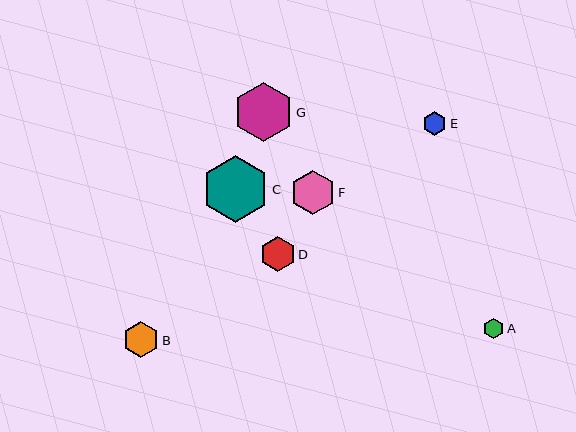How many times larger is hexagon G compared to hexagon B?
Hexagon G is approximately 1.7 times the size of hexagon B.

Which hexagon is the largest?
Hexagon C is the largest with a size of approximately 66 pixels.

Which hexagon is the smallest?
Hexagon A is the smallest with a size of approximately 20 pixels.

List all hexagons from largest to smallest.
From largest to smallest: C, G, F, B, D, E, A.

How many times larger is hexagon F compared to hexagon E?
Hexagon F is approximately 1.9 times the size of hexagon E.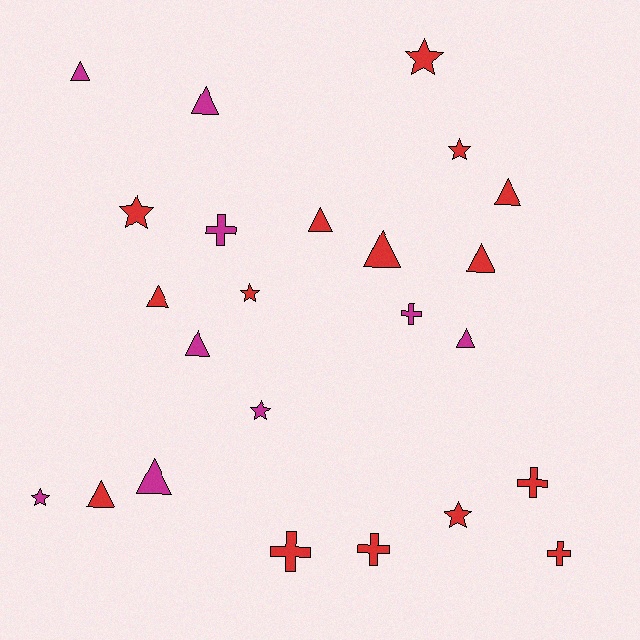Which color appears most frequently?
Red, with 15 objects.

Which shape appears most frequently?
Triangle, with 11 objects.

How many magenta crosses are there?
There are 2 magenta crosses.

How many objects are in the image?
There are 24 objects.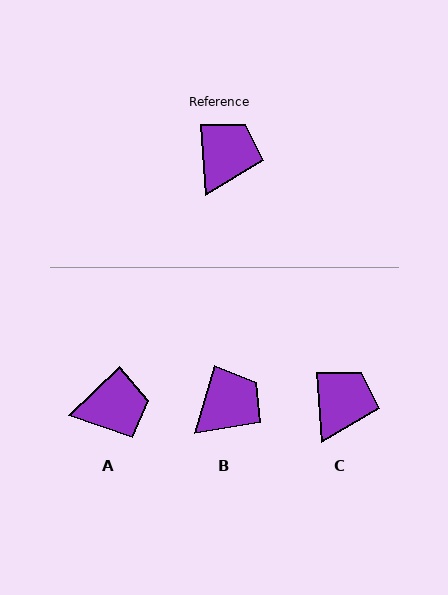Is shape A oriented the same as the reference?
No, it is off by about 50 degrees.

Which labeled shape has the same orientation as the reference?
C.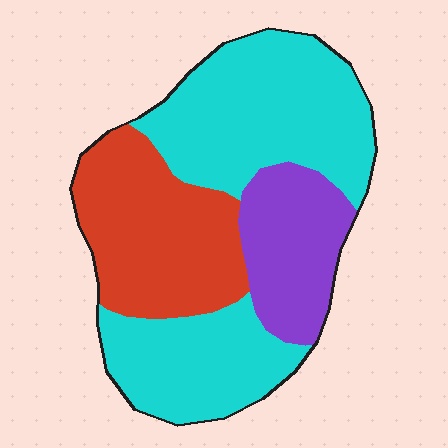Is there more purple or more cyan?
Cyan.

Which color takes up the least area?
Purple, at roughly 20%.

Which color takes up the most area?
Cyan, at roughly 55%.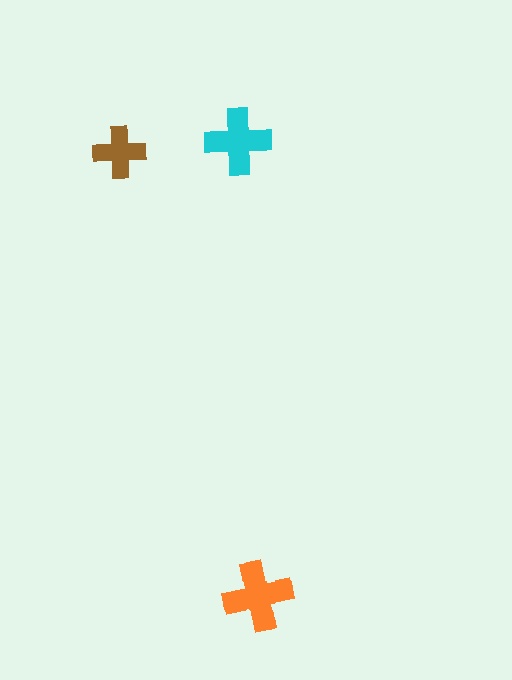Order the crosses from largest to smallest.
the orange one, the cyan one, the brown one.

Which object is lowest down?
The orange cross is bottommost.